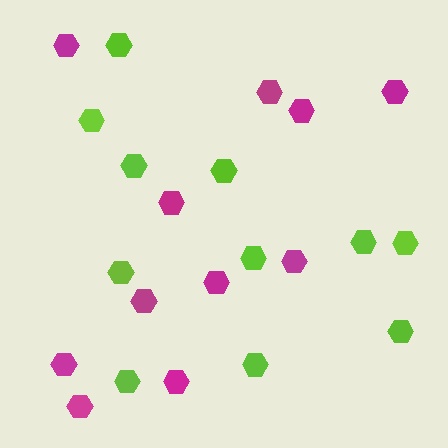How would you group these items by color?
There are 2 groups: one group of magenta hexagons (11) and one group of lime hexagons (11).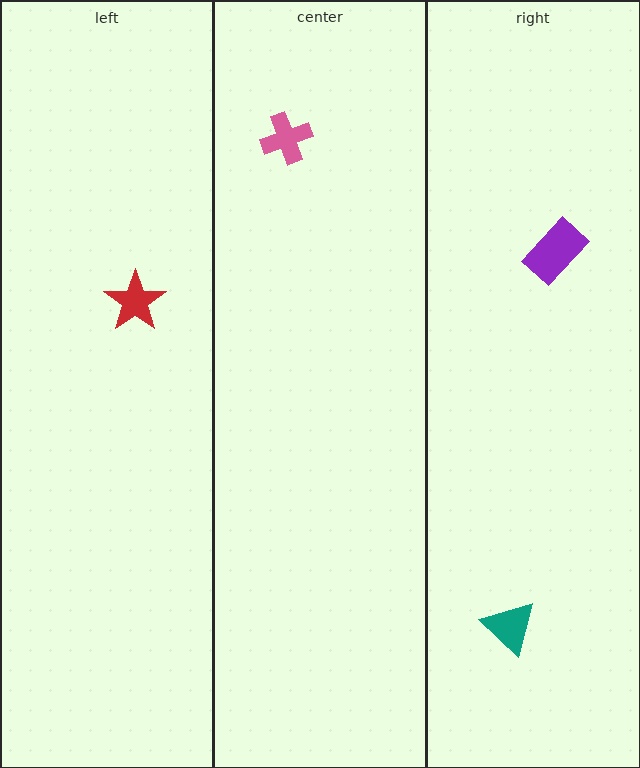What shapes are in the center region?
The pink cross.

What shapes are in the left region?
The red star.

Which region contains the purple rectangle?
The right region.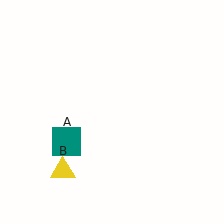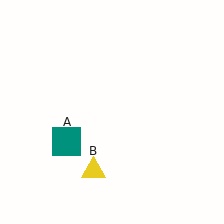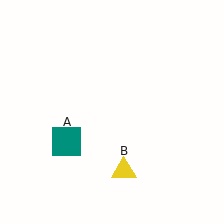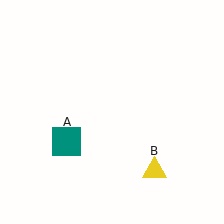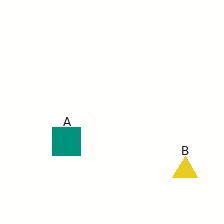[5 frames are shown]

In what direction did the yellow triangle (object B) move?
The yellow triangle (object B) moved right.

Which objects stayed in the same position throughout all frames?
Teal square (object A) remained stationary.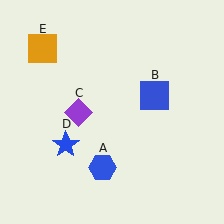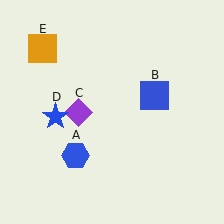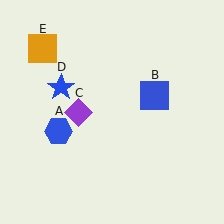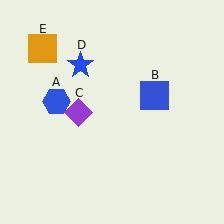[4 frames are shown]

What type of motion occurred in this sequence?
The blue hexagon (object A), blue star (object D) rotated clockwise around the center of the scene.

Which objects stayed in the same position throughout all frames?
Blue square (object B) and purple diamond (object C) and orange square (object E) remained stationary.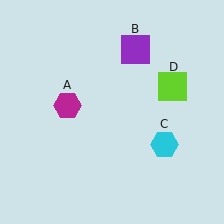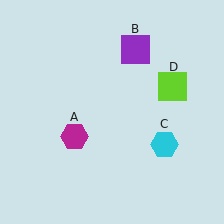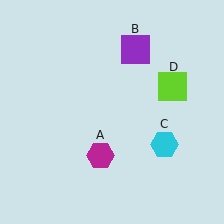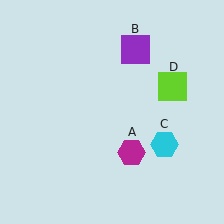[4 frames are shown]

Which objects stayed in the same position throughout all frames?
Purple square (object B) and cyan hexagon (object C) and lime square (object D) remained stationary.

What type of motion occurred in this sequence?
The magenta hexagon (object A) rotated counterclockwise around the center of the scene.